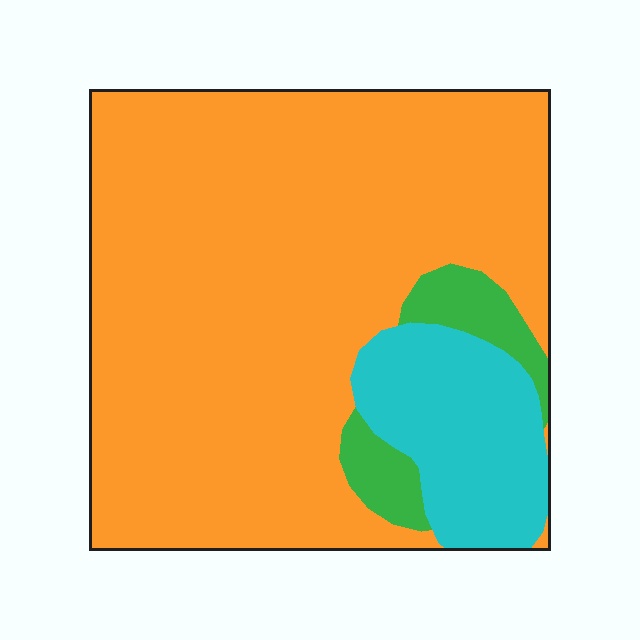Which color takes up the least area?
Green, at roughly 5%.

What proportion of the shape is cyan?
Cyan takes up about one sixth (1/6) of the shape.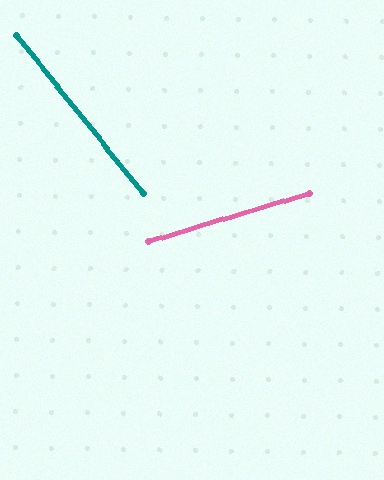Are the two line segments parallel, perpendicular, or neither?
Neither parallel nor perpendicular — they differ by about 68°.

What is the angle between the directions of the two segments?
Approximately 68 degrees.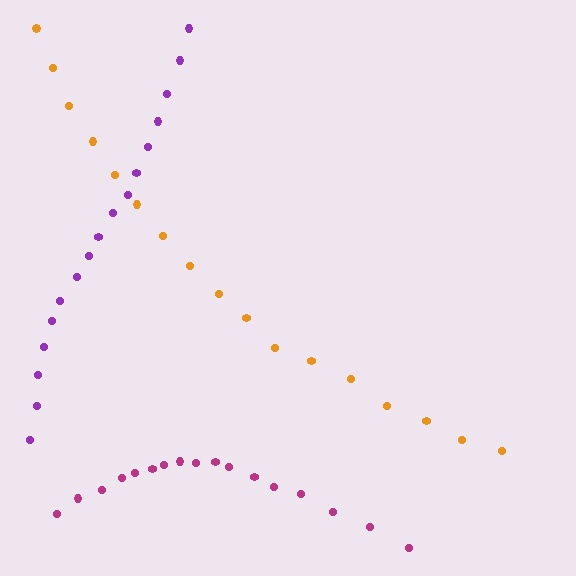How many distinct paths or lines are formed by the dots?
There are 3 distinct paths.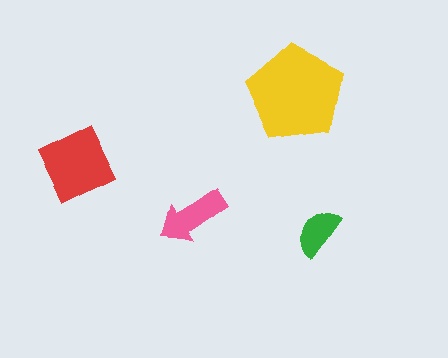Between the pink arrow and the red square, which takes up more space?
The red square.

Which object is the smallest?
The green semicircle.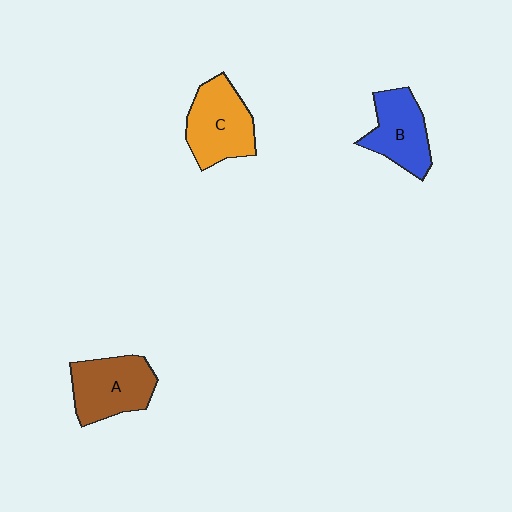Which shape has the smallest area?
Shape B (blue).